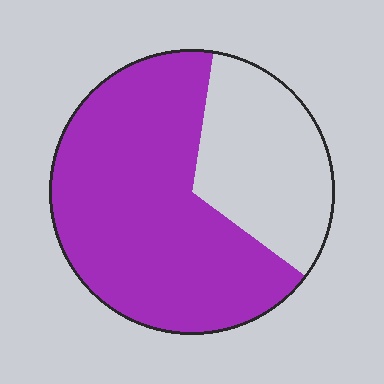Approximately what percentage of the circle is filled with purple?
Approximately 65%.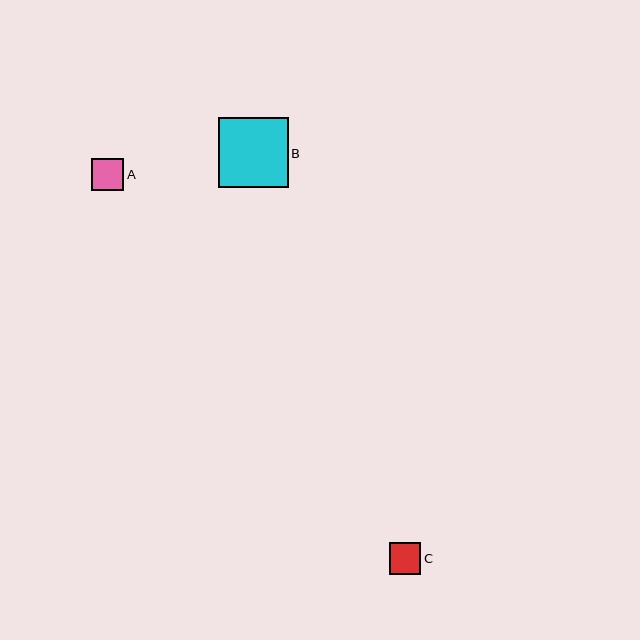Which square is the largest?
Square B is the largest with a size of approximately 70 pixels.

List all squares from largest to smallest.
From largest to smallest: B, A, C.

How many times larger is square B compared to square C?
Square B is approximately 2.2 times the size of square C.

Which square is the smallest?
Square C is the smallest with a size of approximately 31 pixels.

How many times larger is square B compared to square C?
Square B is approximately 2.2 times the size of square C.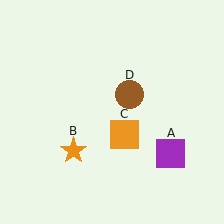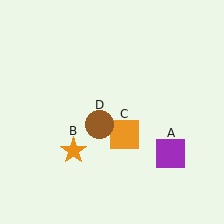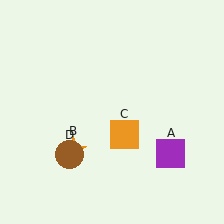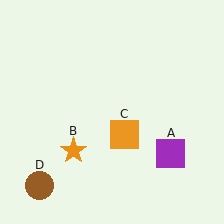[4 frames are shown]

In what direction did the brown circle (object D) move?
The brown circle (object D) moved down and to the left.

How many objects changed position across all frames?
1 object changed position: brown circle (object D).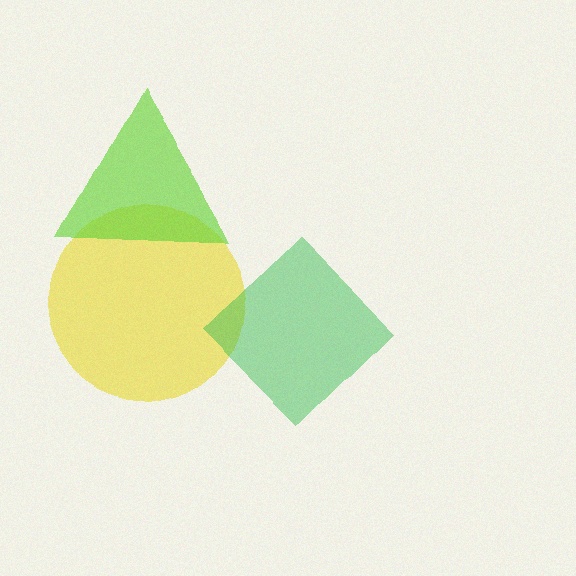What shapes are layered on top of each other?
The layered shapes are: a yellow circle, a lime triangle, a green diamond.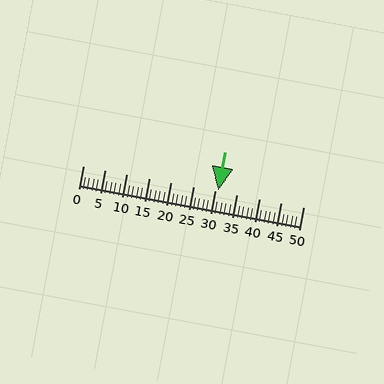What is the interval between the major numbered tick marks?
The major tick marks are spaced 5 units apart.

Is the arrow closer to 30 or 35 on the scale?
The arrow is closer to 30.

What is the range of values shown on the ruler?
The ruler shows values from 0 to 50.